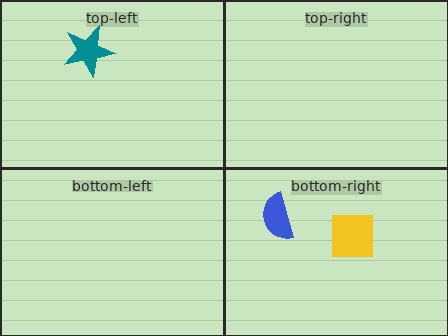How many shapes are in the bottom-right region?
2.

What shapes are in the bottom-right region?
The yellow square, the blue semicircle.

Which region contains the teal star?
The top-left region.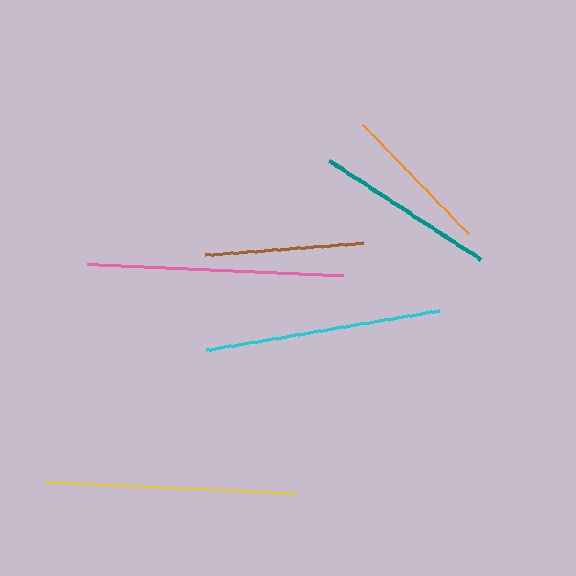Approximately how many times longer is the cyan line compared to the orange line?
The cyan line is approximately 1.6 times the length of the orange line.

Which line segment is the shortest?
The orange line is the shortest at approximately 152 pixels.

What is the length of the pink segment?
The pink segment is approximately 256 pixels long.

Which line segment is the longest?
The pink line is the longest at approximately 256 pixels.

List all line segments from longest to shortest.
From longest to shortest: pink, yellow, cyan, teal, brown, orange.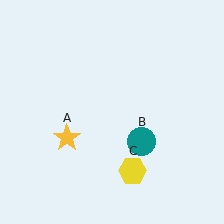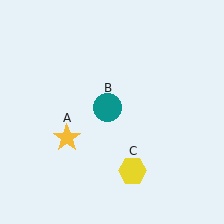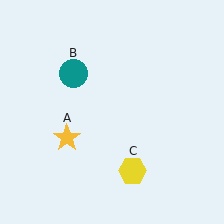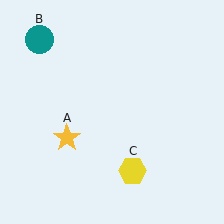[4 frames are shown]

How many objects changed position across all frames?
1 object changed position: teal circle (object B).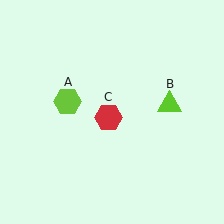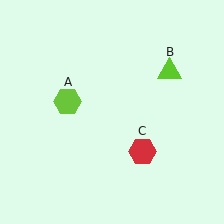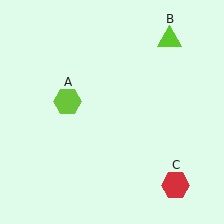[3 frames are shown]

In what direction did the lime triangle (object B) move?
The lime triangle (object B) moved up.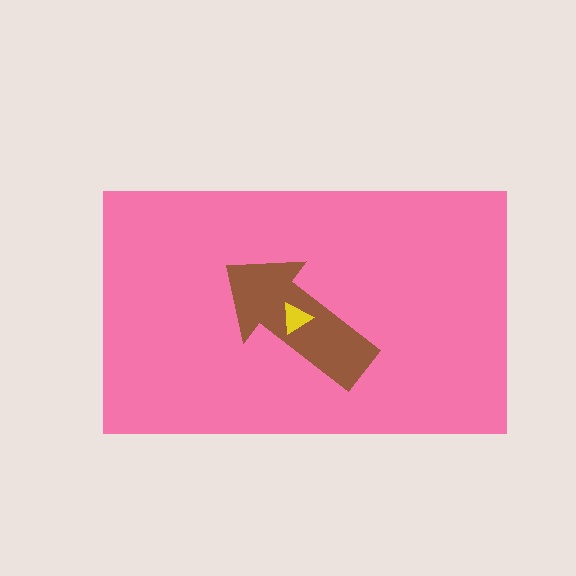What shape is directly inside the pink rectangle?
The brown arrow.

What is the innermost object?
The yellow triangle.